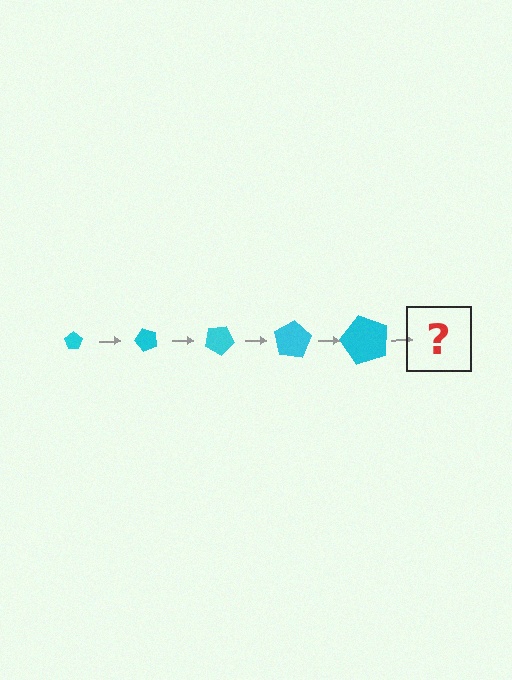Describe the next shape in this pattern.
It should be a pentagon, larger than the previous one and rotated 250 degrees from the start.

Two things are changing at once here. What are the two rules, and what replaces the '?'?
The two rules are that the pentagon grows larger each step and it rotates 50 degrees each step. The '?' should be a pentagon, larger than the previous one and rotated 250 degrees from the start.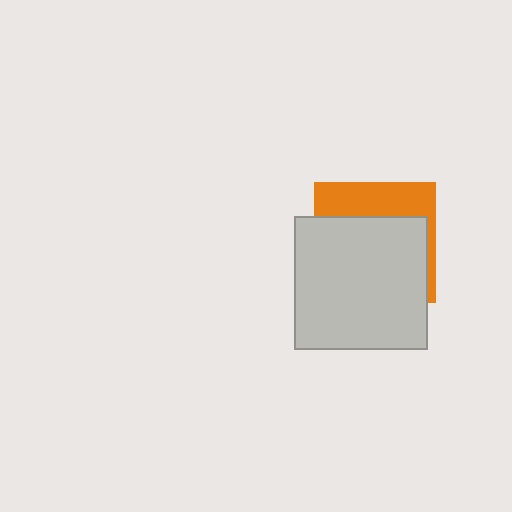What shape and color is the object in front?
The object in front is a light gray square.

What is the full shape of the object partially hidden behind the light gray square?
The partially hidden object is an orange square.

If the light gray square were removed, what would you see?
You would see the complete orange square.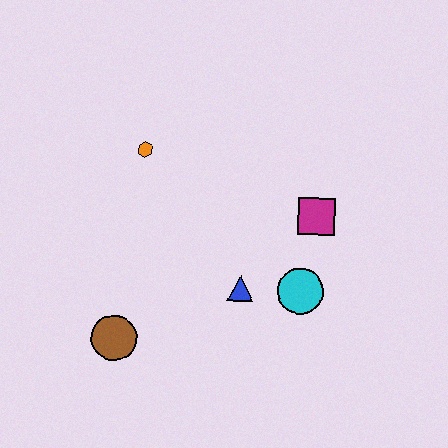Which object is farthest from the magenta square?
The brown circle is farthest from the magenta square.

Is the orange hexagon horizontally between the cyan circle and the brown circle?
Yes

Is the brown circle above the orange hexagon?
No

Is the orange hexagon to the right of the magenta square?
No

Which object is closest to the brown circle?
The blue triangle is closest to the brown circle.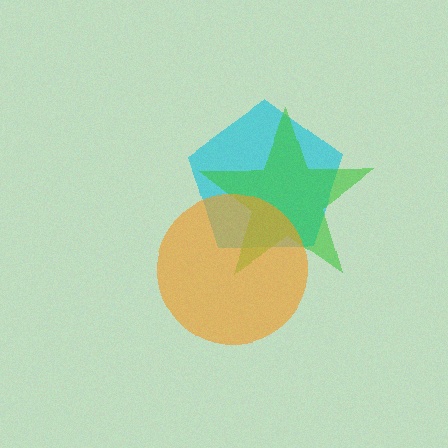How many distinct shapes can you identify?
There are 3 distinct shapes: a cyan pentagon, a green star, an orange circle.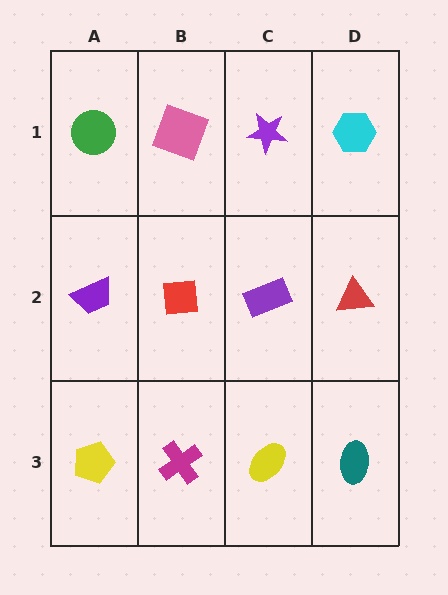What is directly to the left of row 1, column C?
A pink square.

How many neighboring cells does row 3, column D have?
2.